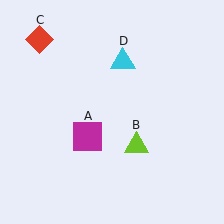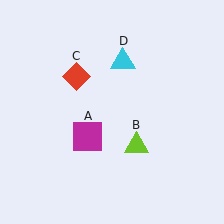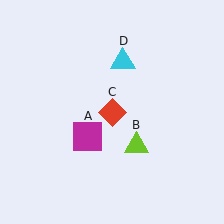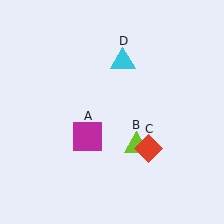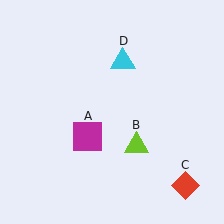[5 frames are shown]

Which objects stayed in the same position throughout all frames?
Magenta square (object A) and lime triangle (object B) and cyan triangle (object D) remained stationary.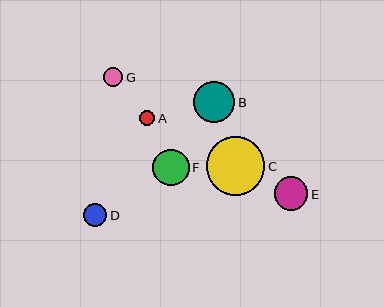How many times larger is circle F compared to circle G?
Circle F is approximately 1.9 times the size of circle G.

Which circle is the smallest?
Circle A is the smallest with a size of approximately 16 pixels.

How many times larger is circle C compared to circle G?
Circle C is approximately 3.0 times the size of circle G.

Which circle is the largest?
Circle C is the largest with a size of approximately 59 pixels.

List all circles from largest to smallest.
From largest to smallest: C, B, F, E, D, G, A.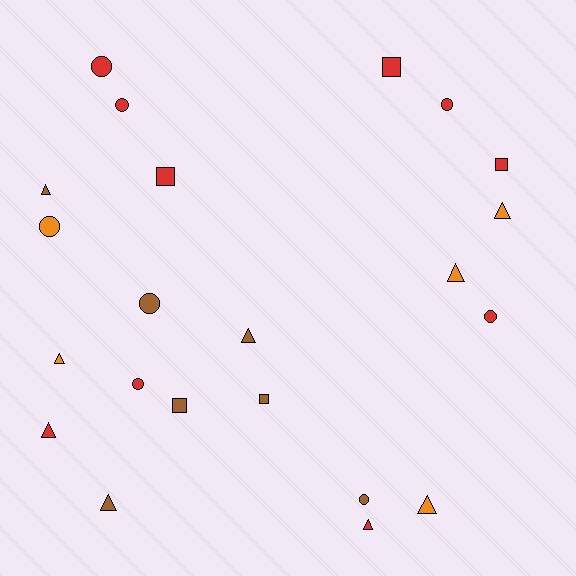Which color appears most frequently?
Red, with 10 objects.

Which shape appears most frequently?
Triangle, with 9 objects.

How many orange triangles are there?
There are 4 orange triangles.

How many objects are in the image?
There are 22 objects.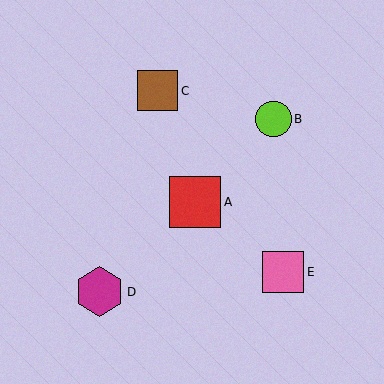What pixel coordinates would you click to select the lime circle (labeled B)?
Click at (273, 119) to select the lime circle B.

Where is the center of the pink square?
The center of the pink square is at (283, 272).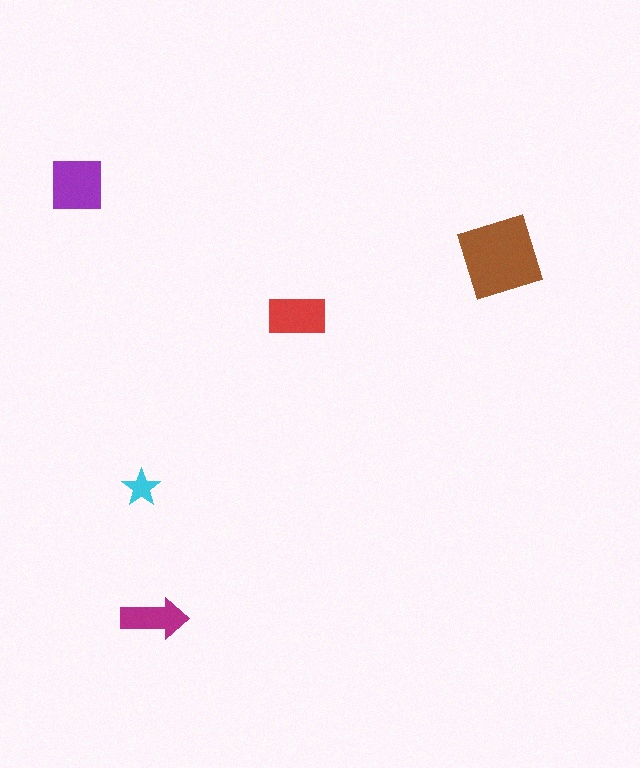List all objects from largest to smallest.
The brown diamond, the purple square, the red rectangle, the magenta arrow, the cyan star.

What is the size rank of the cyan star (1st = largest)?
5th.